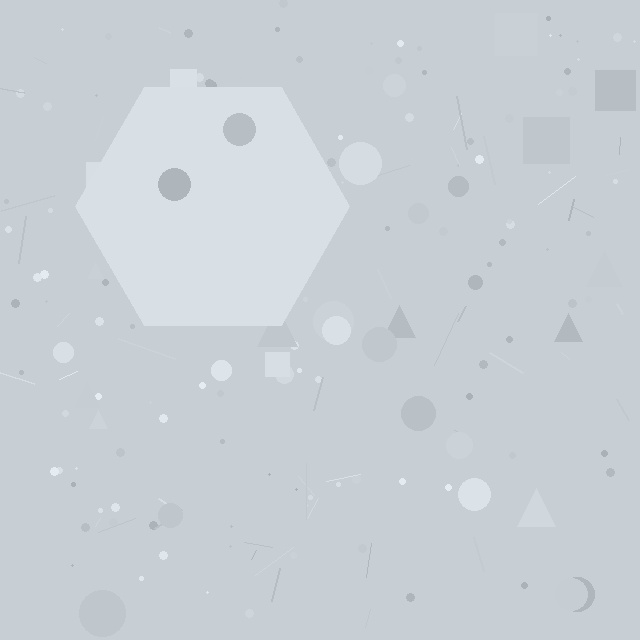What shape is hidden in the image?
A hexagon is hidden in the image.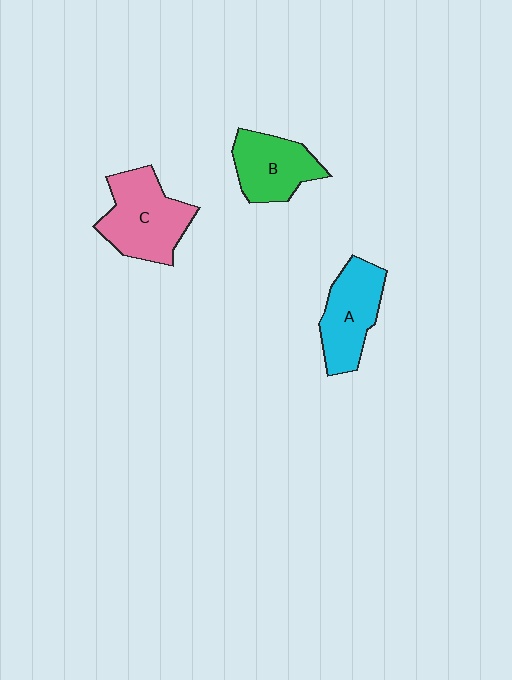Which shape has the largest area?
Shape C (pink).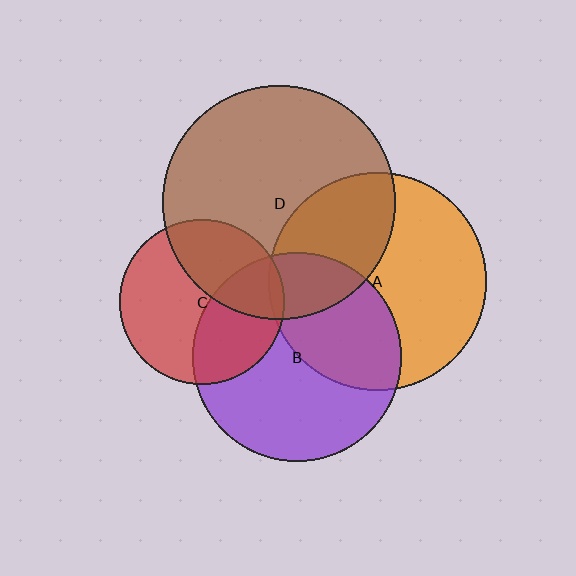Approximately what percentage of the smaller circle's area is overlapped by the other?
Approximately 35%.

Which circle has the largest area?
Circle D (brown).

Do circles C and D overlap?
Yes.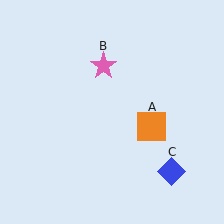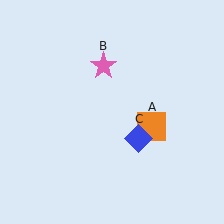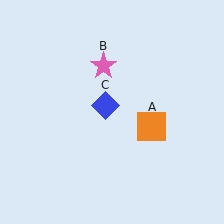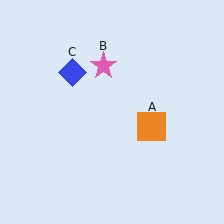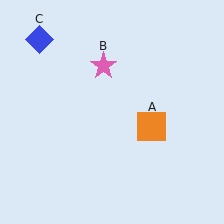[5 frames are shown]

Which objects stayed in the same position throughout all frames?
Orange square (object A) and pink star (object B) remained stationary.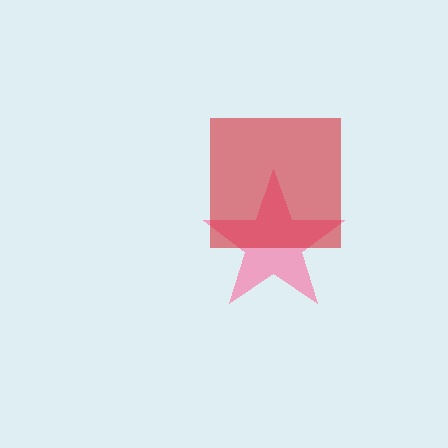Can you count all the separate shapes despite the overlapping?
Yes, there are 2 separate shapes.